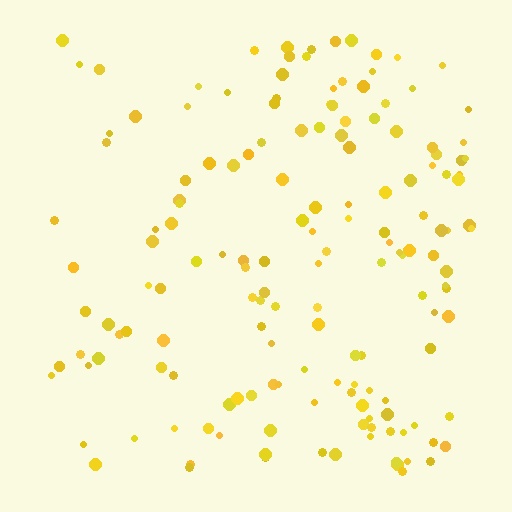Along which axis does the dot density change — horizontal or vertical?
Horizontal.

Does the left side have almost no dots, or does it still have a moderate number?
Still a moderate number, just noticeably fewer than the right.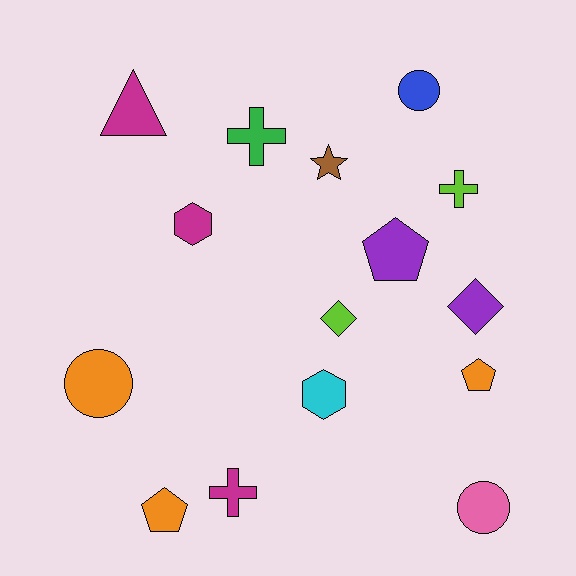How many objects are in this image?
There are 15 objects.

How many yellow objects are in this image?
There are no yellow objects.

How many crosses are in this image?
There are 3 crosses.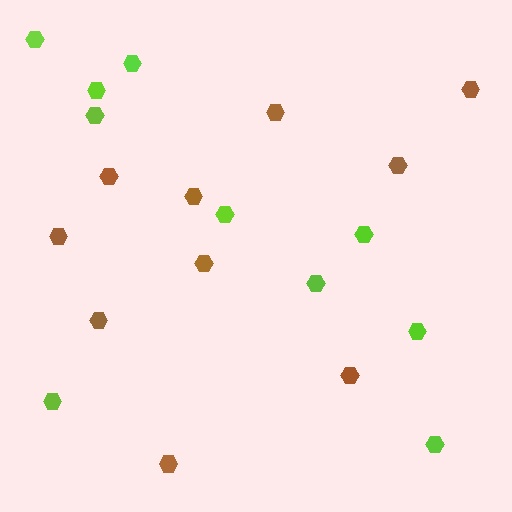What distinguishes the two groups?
There are 2 groups: one group of lime hexagons (10) and one group of brown hexagons (10).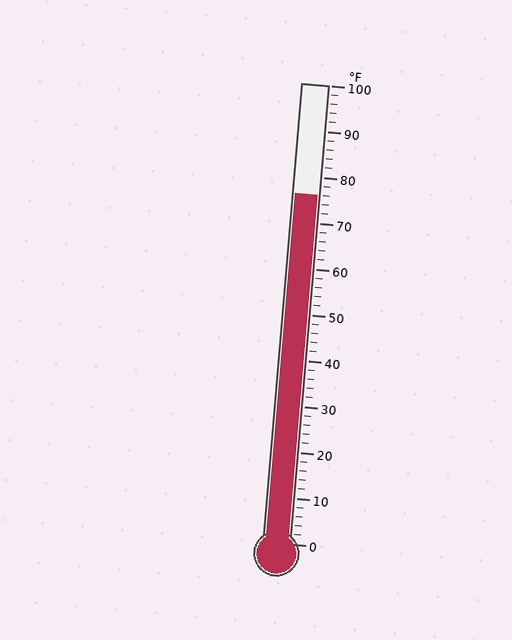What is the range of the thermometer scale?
The thermometer scale ranges from 0°F to 100°F.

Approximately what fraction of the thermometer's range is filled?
The thermometer is filled to approximately 75% of its range.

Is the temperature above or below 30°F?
The temperature is above 30°F.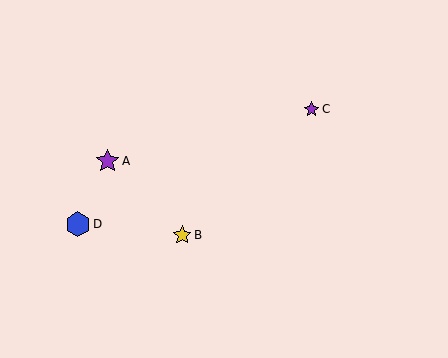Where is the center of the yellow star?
The center of the yellow star is at (182, 235).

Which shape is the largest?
The blue hexagon (labeled D) is the largest.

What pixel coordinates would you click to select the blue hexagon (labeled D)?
Click at (78, 224) to select the blue hexagon D.